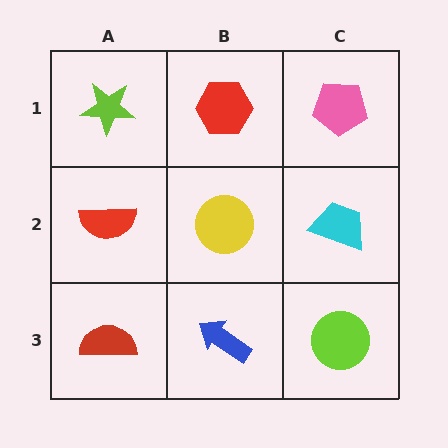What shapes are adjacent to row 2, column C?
A pink pentagon (row 1, column C), a lime circle (row 3, column C), a yellow circle (row 2, column B).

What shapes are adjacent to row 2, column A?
A lime star (row 1, column A), a red semicircle (row 3, column A), a yellow circle (row 2, column B).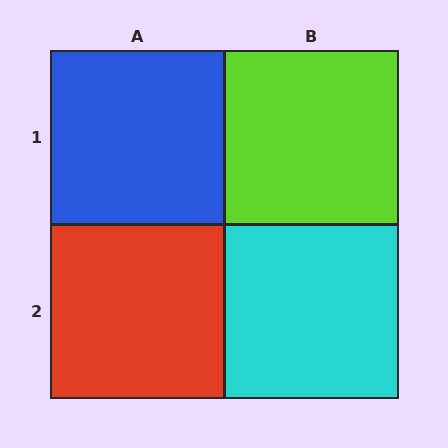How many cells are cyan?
1 cell is cyan.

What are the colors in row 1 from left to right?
Blue, lime.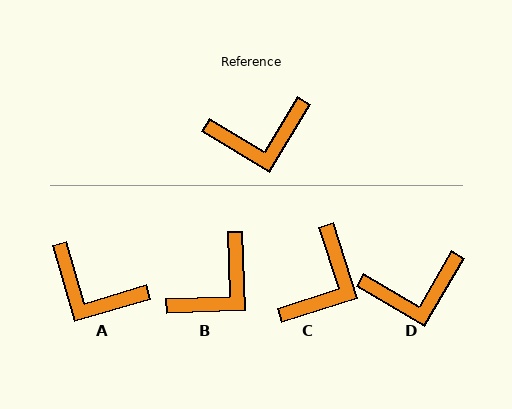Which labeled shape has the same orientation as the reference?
D.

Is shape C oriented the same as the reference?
No, it is off by about 48 degrees.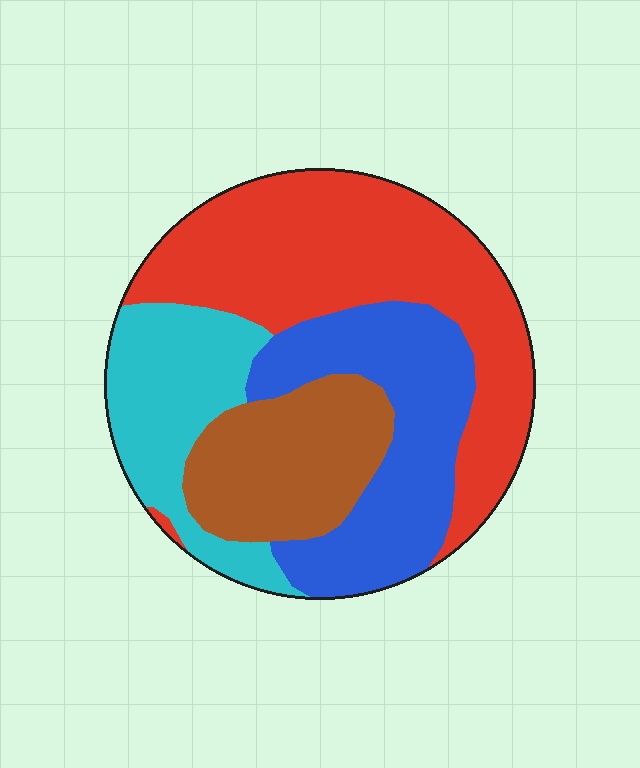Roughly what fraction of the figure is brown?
Brown takes up about one sixth (1/6) of the figure.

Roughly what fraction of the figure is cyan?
Cyan takes up about one fifth (1/5) of the figure.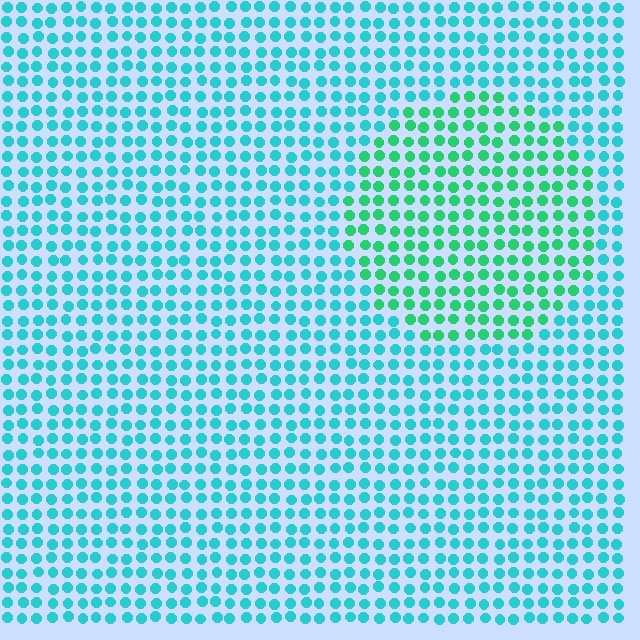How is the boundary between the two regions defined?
The boundary is defined purely by a slight shift in hue (about 35 degrees). Spacing, size, and orientation are identical on both sides.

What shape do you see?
I see a circle.